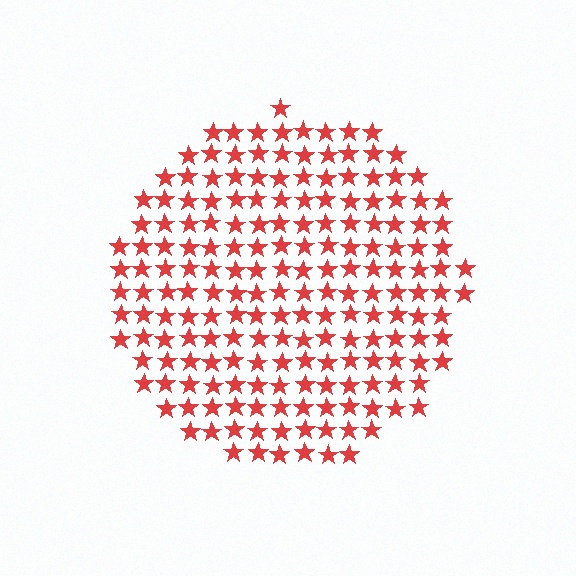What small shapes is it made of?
It is made of small stars.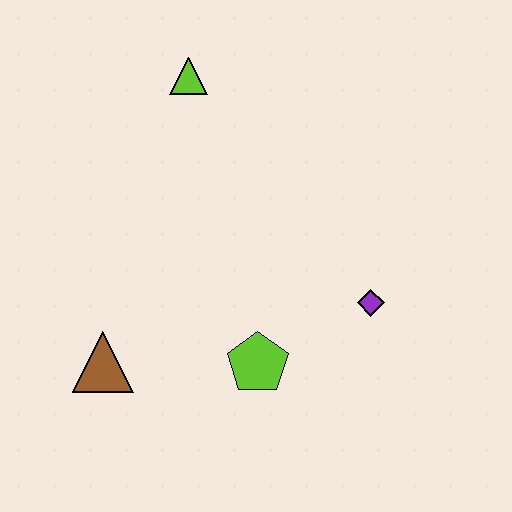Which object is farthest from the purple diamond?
The lime triangle is farthest from the purple diamond.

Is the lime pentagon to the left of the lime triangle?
No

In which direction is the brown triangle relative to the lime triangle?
The brown triangle is below the lime triangle.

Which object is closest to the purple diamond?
The lime pentagon is closest to the purple diamond.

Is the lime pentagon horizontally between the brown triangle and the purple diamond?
Yes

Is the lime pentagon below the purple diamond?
Yes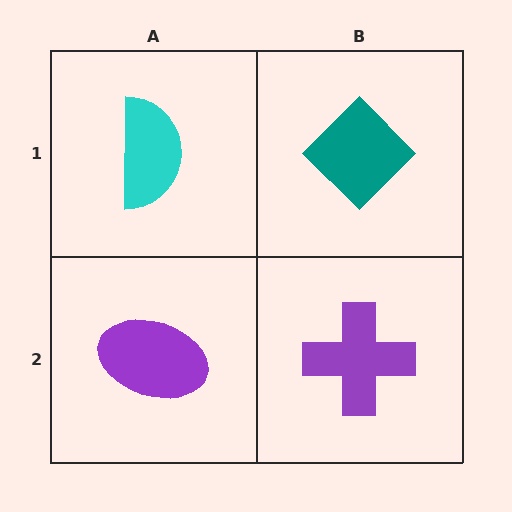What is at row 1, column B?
A teal diamond.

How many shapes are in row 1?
2 shapes.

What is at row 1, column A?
A cyan semicircle.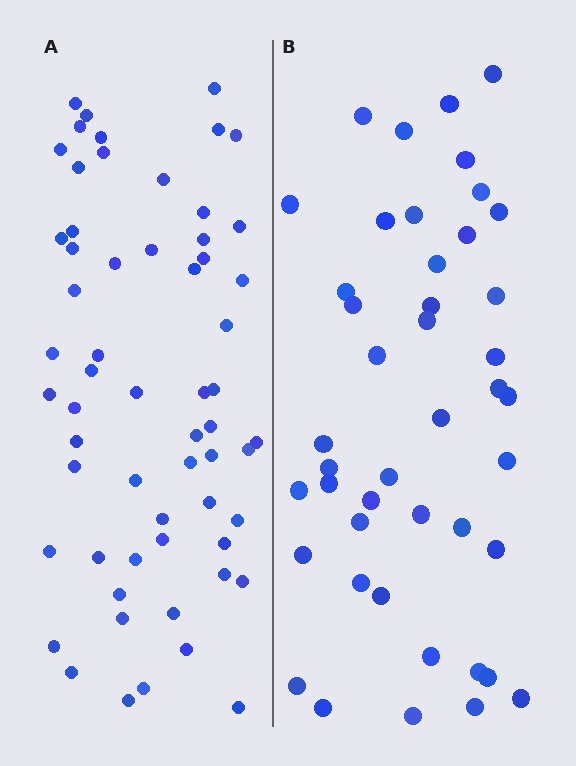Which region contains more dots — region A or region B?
Region A (the left region) has more dots.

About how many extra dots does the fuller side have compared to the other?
Region A has approximately 15 more dots than region B.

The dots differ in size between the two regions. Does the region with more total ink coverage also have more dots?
No. Region B has more total ink coverage because its dots are larger, but region A actually contains more individual dots. Total area can be misleading — the number of items is what matters here.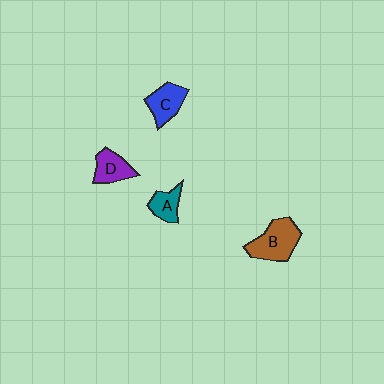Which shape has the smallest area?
Shape A (teal).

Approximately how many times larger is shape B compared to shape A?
Approximately 1.9 times.